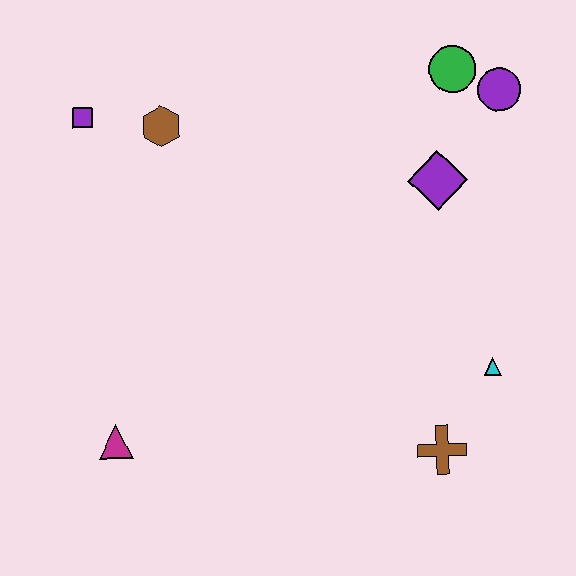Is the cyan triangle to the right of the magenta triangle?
Yes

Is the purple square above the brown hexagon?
Yes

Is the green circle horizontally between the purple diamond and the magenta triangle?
No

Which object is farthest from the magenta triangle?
The purple circle is farthest from the magenta triangle.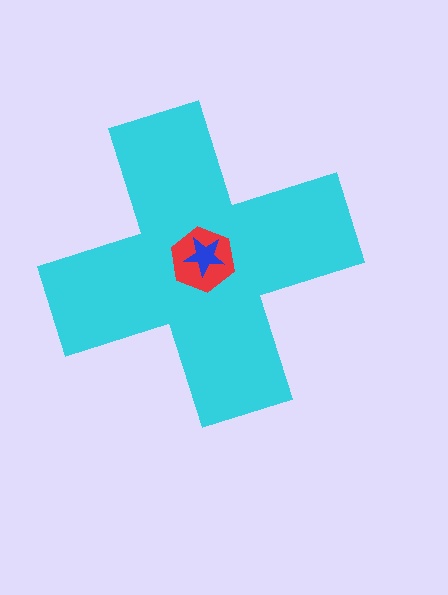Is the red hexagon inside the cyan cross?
Yes.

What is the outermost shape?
The cyan cross.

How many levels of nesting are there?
3.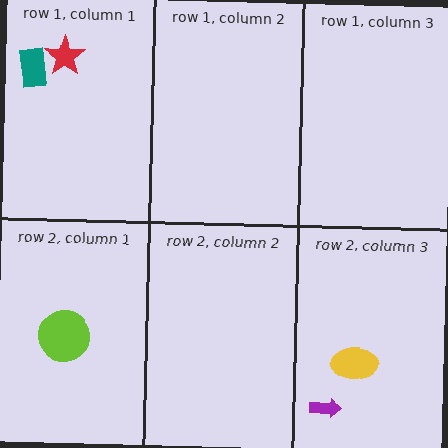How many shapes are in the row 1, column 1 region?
2.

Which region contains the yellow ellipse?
The row 2, column 3 region.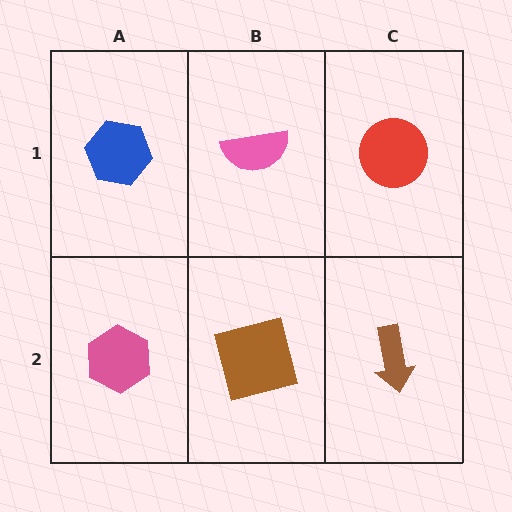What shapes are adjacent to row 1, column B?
A brown square (row 2, column B), a blue hexagon (row 1, column A), a red circle (row 1, column C).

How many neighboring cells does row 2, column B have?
3.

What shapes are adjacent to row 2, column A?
A blue hexagon (row 1, column A), a brown square (row 2, column B).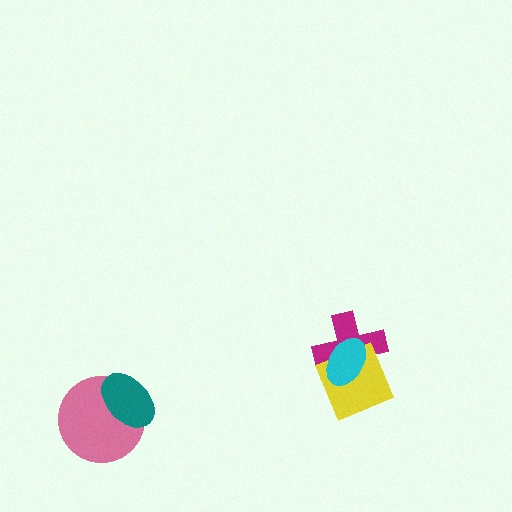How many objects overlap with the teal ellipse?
1 object overlaps with the teal ellipse.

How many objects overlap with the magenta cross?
2 objects overlap with the magenta cross.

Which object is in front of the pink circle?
The teal ellipse is in front of the pink circle.